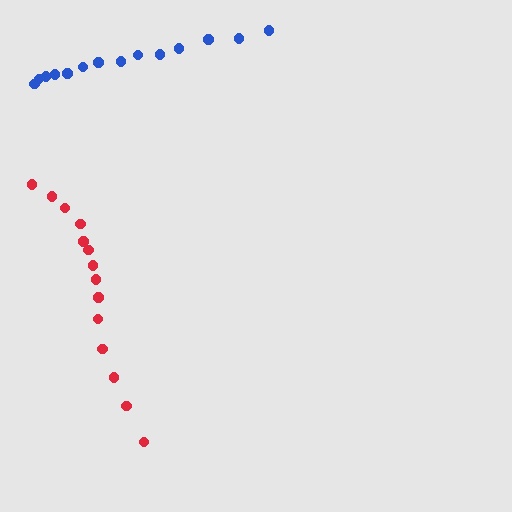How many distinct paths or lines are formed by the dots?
There are 2 distinct paths.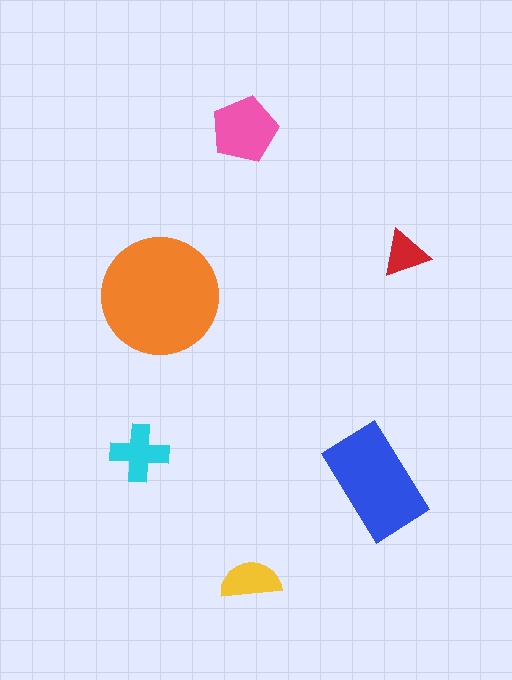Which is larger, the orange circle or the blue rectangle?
The orange circle.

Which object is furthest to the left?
The cyan cross is leftmost.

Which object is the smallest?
The red triangle.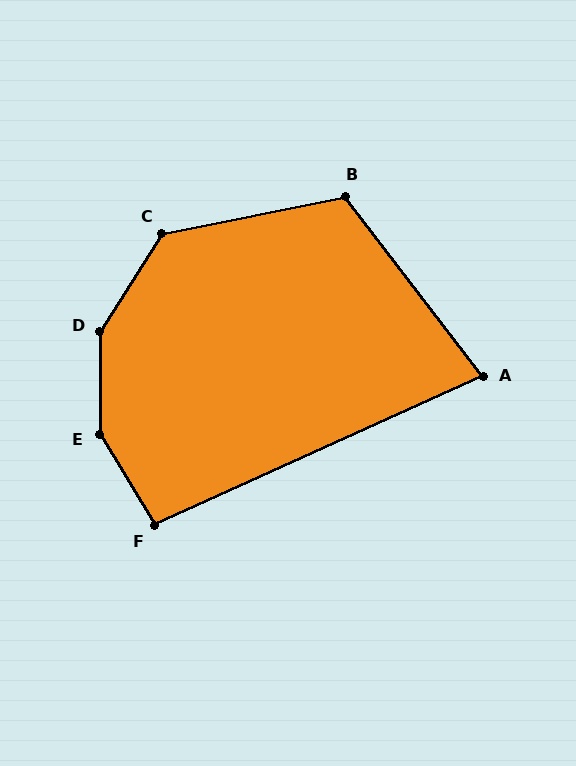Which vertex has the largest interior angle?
E, at approximately 149 degrees.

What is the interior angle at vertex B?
Approximately 116 degrees (obtuse).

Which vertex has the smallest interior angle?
A, at approximately 77 degrees.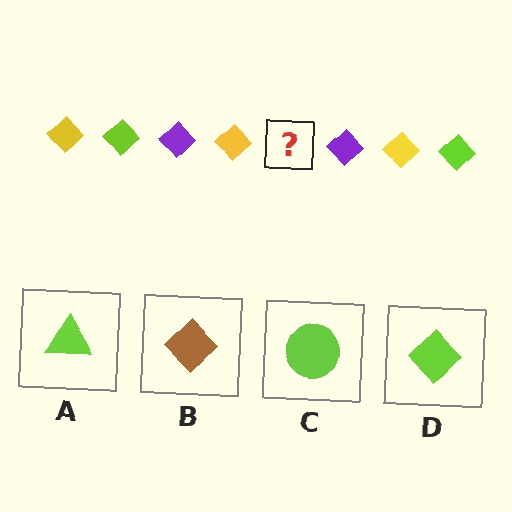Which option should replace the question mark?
Option D.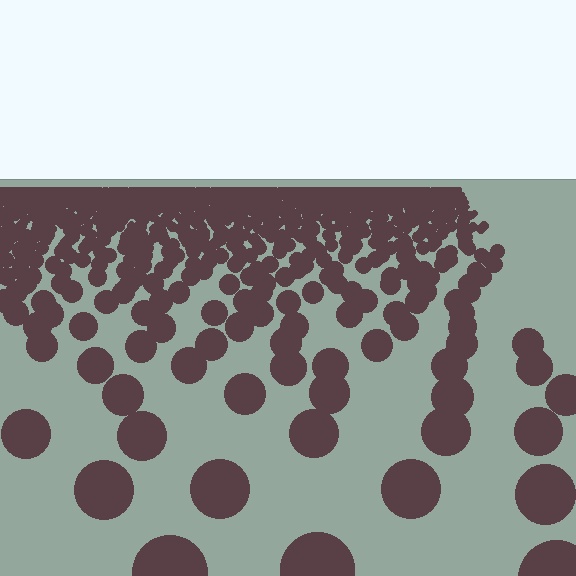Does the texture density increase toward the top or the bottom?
Density increases toward the top.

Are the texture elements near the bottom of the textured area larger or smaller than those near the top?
Larger. Near the bottom, elements are closer to the viewer and appear at a bigger on-screen size.